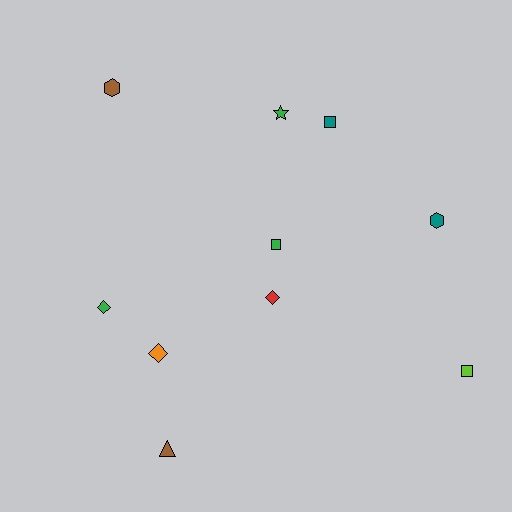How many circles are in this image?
There are no circles.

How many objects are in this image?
There are 10 objects.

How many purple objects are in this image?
There are no purple objects.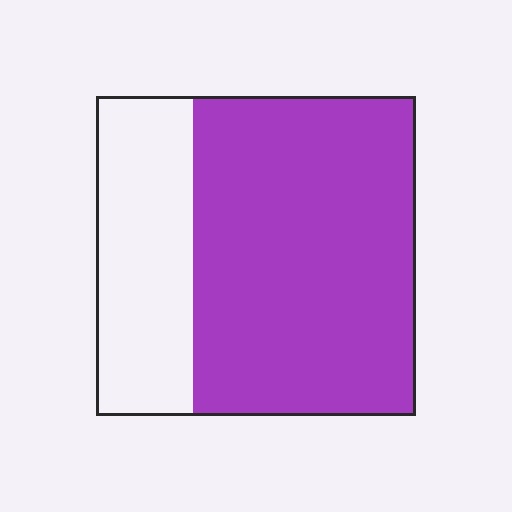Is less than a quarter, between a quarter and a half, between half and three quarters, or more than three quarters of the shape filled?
Between half and three quarters.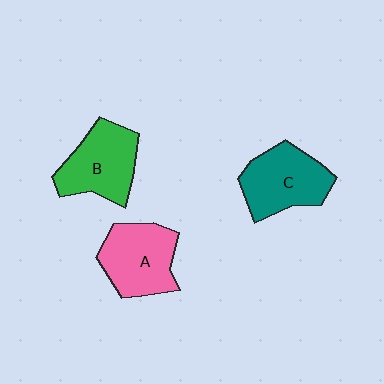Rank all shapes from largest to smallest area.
From largest to smallest: C (teal), B (green), A (pink).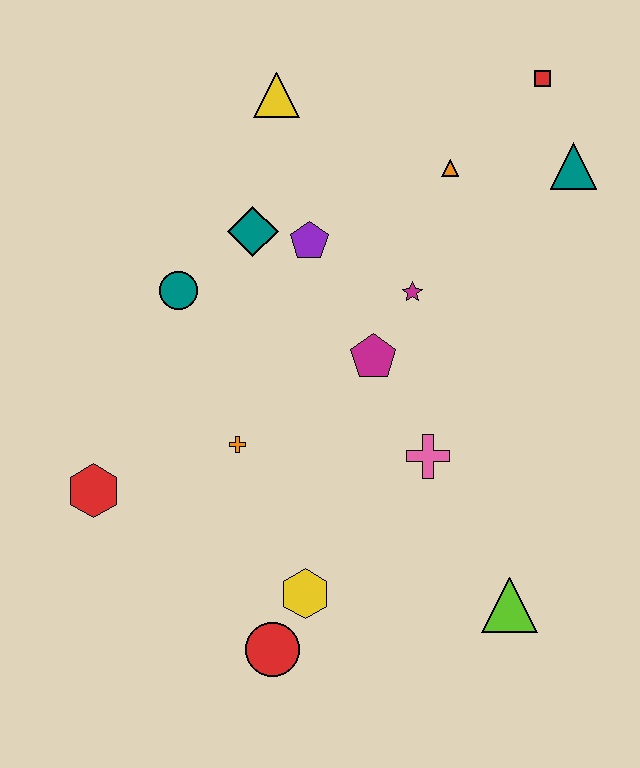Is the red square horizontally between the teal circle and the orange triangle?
No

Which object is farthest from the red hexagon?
The red square is farthest from the red hexagon.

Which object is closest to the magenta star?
The magenta pentagon is closest to the magenta star.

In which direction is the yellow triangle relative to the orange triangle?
The yellow triangle is to the left of the orange triangle.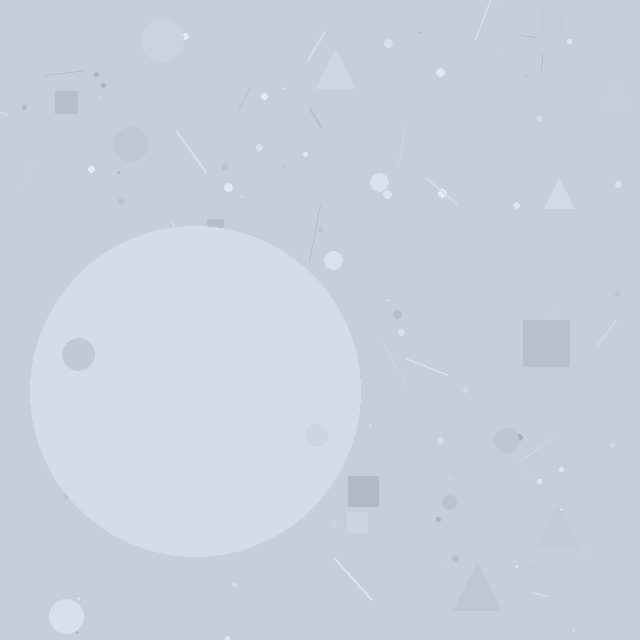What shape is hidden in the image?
A circle is hidden in the image.